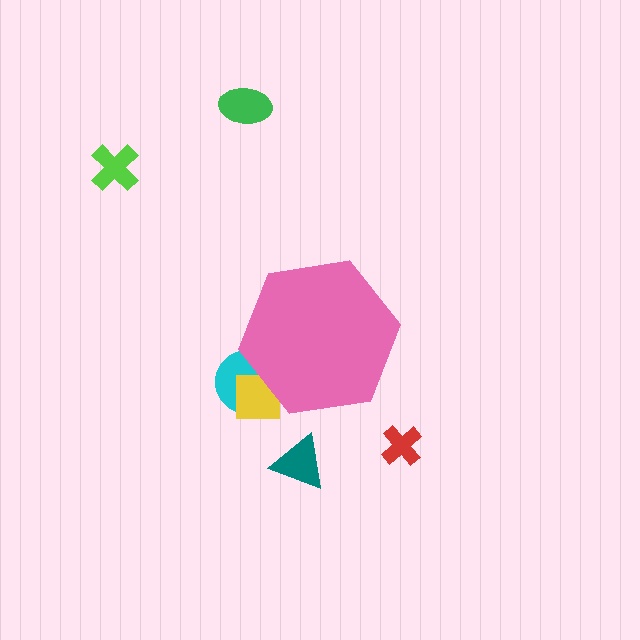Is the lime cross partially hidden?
No, the lime cross is fully visible.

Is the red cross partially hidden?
No, the red cross is fully visible.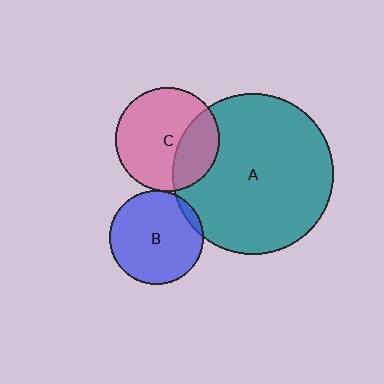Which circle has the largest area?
Circle A (teal).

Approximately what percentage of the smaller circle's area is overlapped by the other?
Approximately 30%.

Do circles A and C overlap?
Yes.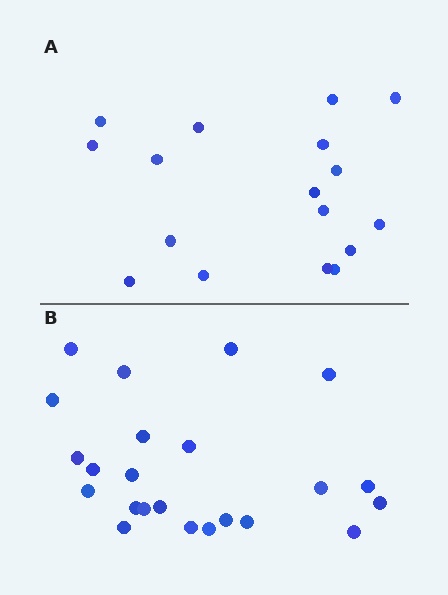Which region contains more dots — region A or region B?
Region B (the bottom region) has more dots.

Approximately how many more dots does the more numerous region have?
Region B has about 6 more dots than region A.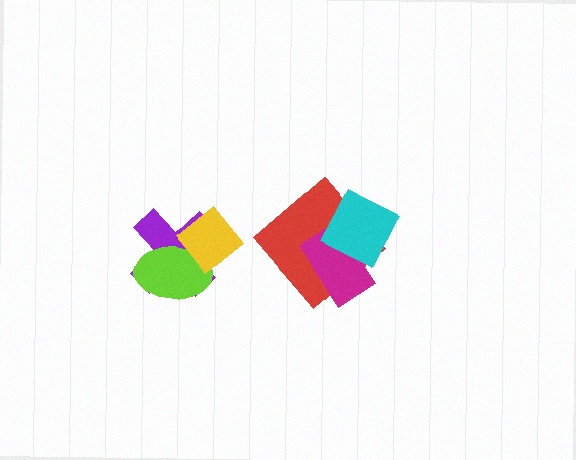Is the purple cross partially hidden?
Yes, it is partially covered by another shape.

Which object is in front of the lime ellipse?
The yellow diamond is in front of the lime ellipse.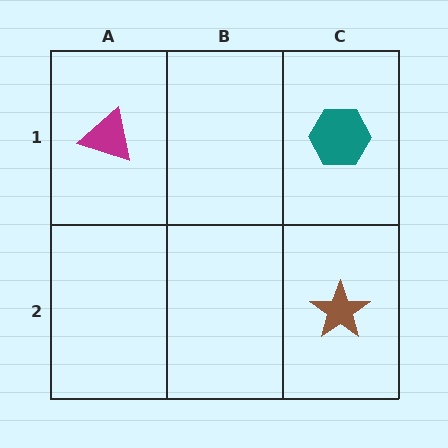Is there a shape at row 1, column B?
No, that cell is empty.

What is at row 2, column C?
A brown star.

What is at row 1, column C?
A teal hexagon.